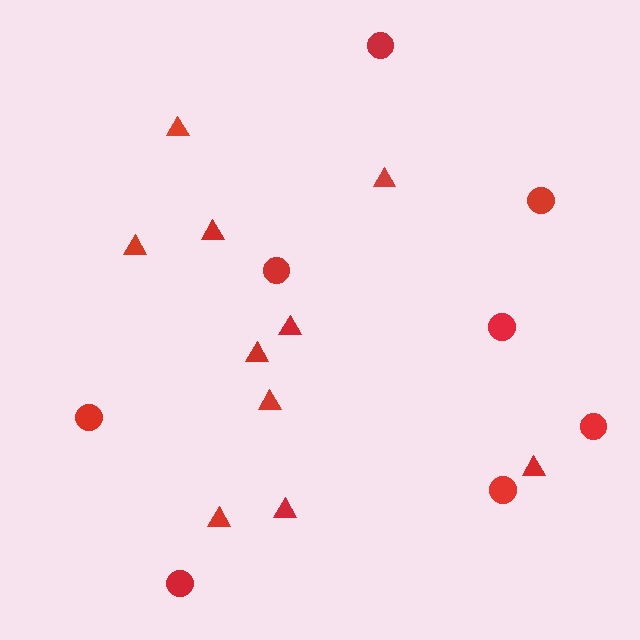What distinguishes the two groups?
There are 2 groups: one group of triangles (10) and one group of circles (8).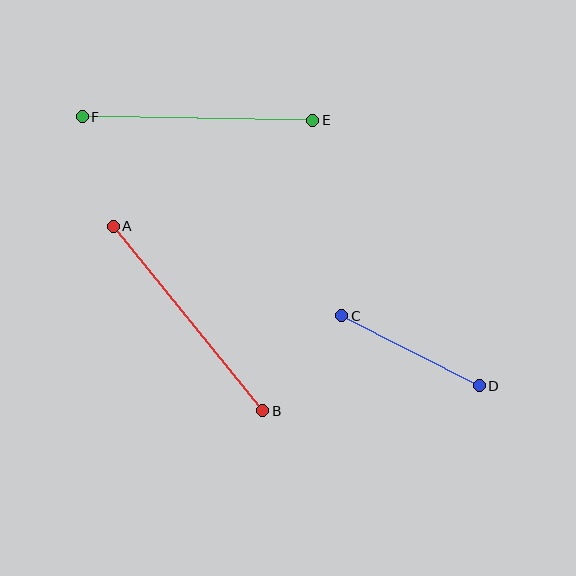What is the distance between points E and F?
The distance is approximately 230 pixels.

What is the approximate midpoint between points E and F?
The midpoint is at approximately (198, 119) pixels.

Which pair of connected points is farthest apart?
Points A and B are farthest apart.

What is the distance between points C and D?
The distance is approximately 154 pixels.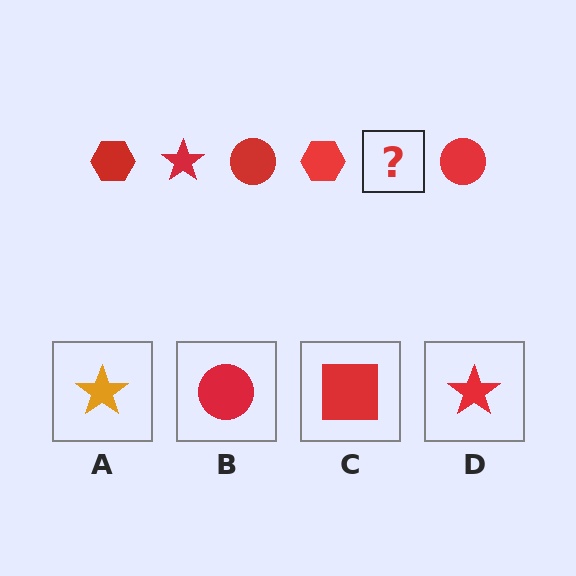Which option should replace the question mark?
Option D.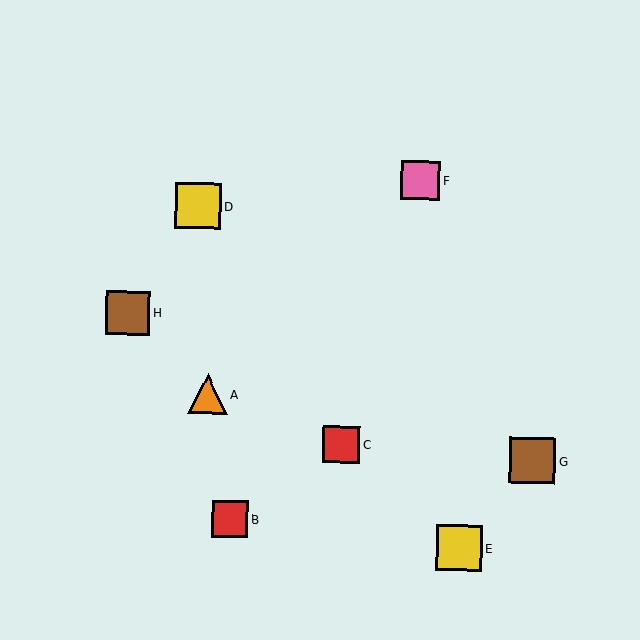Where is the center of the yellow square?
The center of the yellow square is at (459, 548).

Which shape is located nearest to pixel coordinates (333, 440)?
The red square (labeled C) at (342, 445) is nearest to that location.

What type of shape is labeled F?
Shape F is a pink square.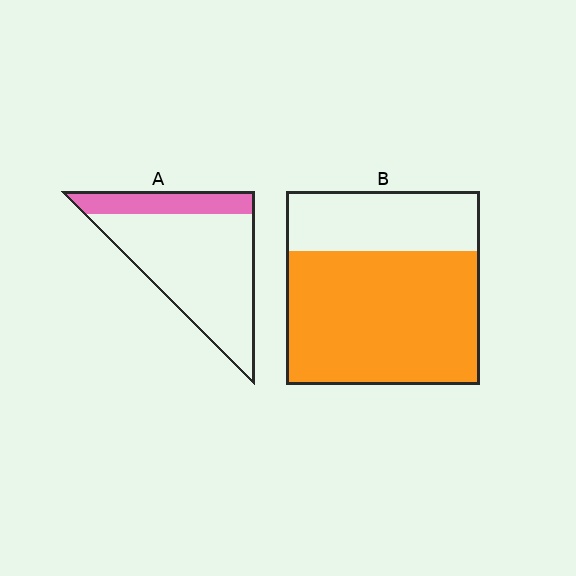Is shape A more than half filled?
No.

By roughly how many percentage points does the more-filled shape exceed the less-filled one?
By roughly 45 percentage points (B over A).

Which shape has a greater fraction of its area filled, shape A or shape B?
Shape B.